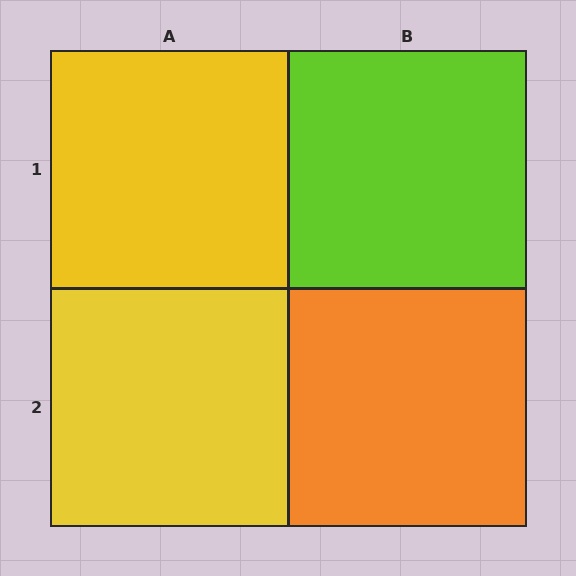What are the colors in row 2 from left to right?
Yellow, orange.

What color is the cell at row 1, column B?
Lime.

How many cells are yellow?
2 cells are yellow.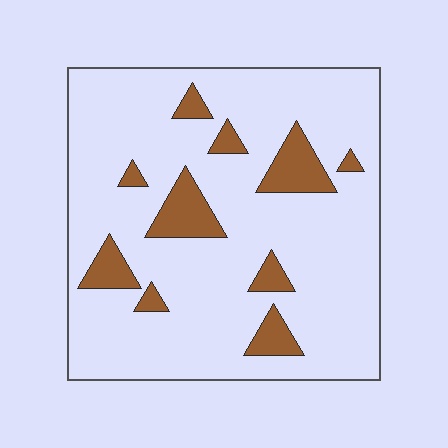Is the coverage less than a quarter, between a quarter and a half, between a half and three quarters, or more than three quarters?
Less than a quarter.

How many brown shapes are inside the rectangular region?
10.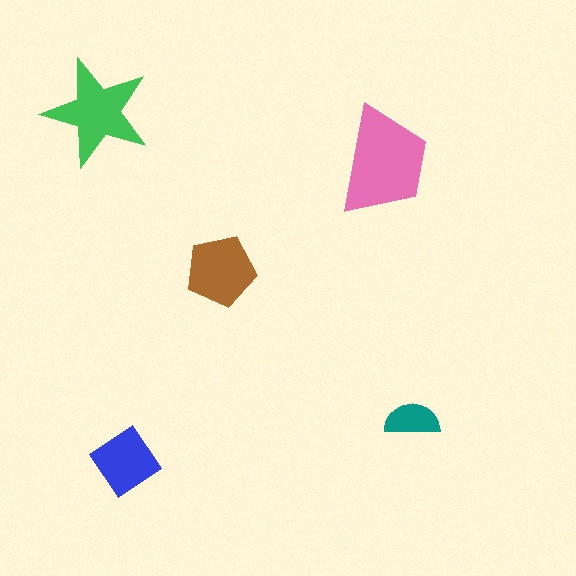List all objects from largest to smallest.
The pink trapezoid, the green star, the brown pentagon, the blue diamond, the teal semicircle.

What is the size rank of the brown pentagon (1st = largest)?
3rd.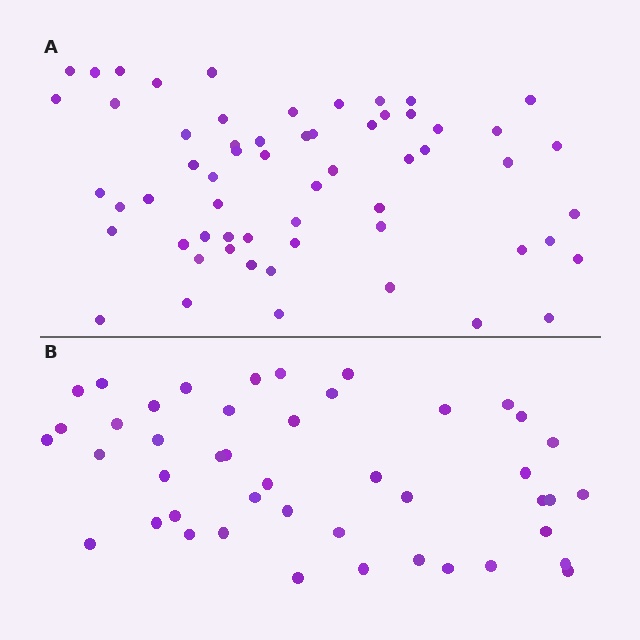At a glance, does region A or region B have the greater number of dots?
Region A (the top region) has more dots.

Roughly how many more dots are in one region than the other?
Region A has approximately 15 more dots than region B.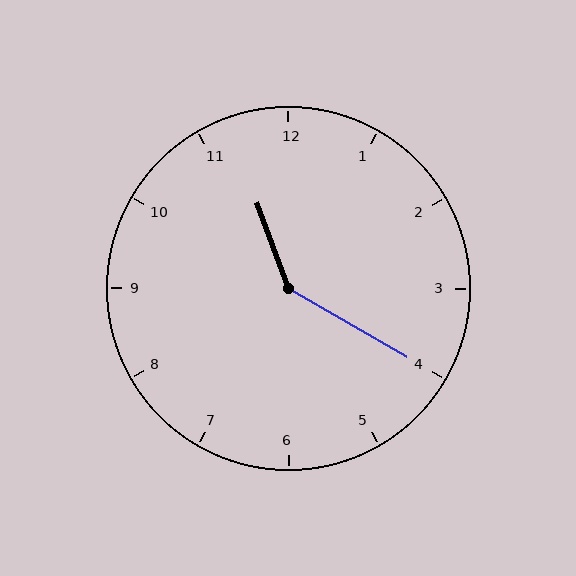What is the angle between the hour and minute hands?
Approximately 140 degrees.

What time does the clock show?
11:20.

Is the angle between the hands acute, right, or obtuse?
It is obtuse.